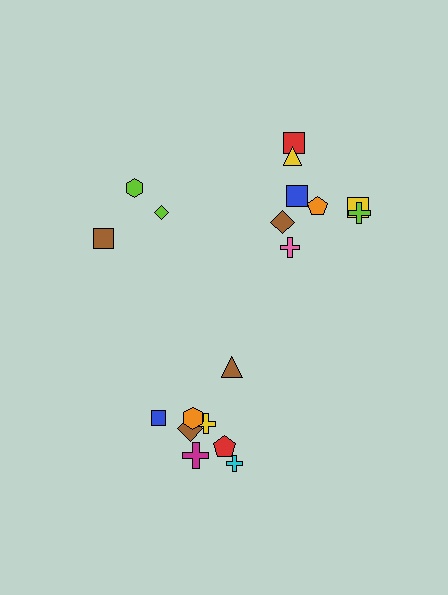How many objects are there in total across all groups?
There are 19 objects.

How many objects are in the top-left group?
There are 3 objects.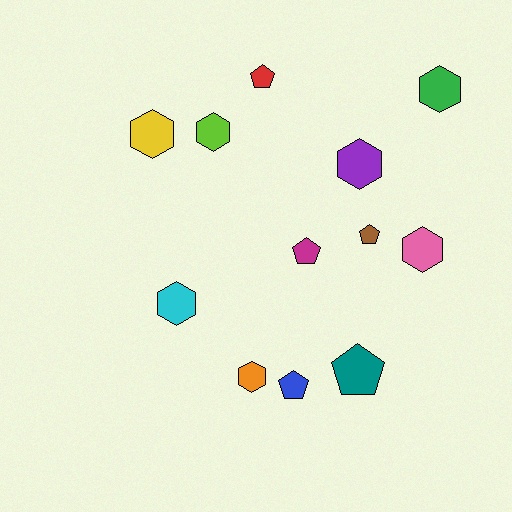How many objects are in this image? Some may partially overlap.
There are 12 objects.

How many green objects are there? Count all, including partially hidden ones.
There is 1 green object.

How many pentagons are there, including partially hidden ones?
There are 5 pentagons.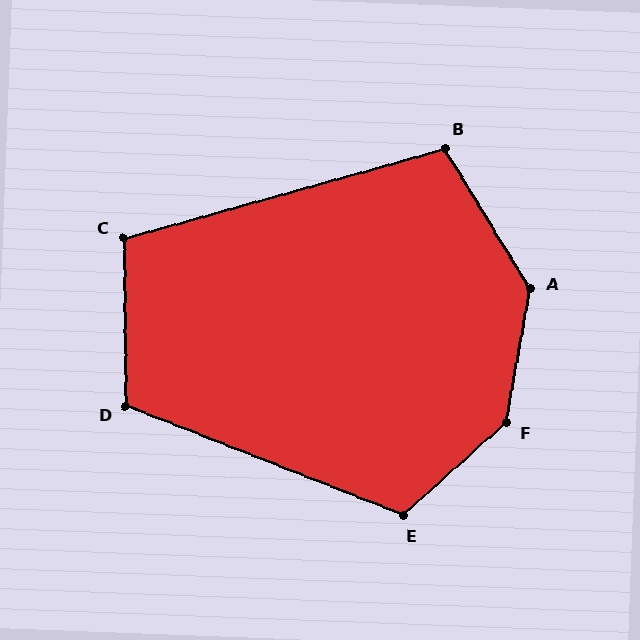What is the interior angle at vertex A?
Approximately 139 degrees (obtuse).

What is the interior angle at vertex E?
Approximately 116 degrees (obtuse).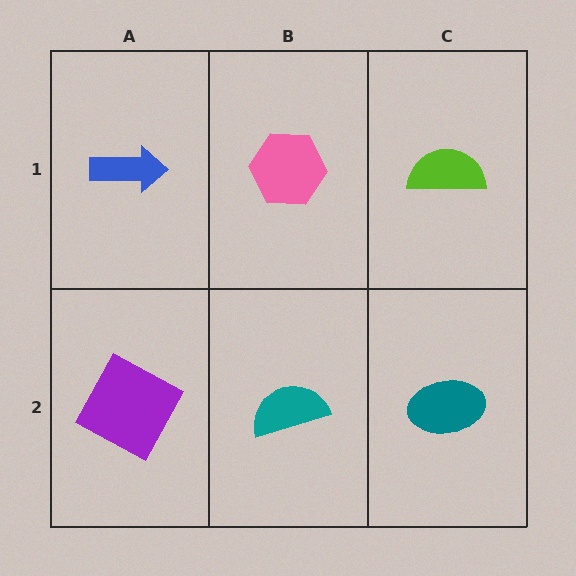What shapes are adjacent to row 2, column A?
A blue arrow (row 1, column A), a teal semicircle (row 2, column B).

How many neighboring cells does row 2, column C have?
2.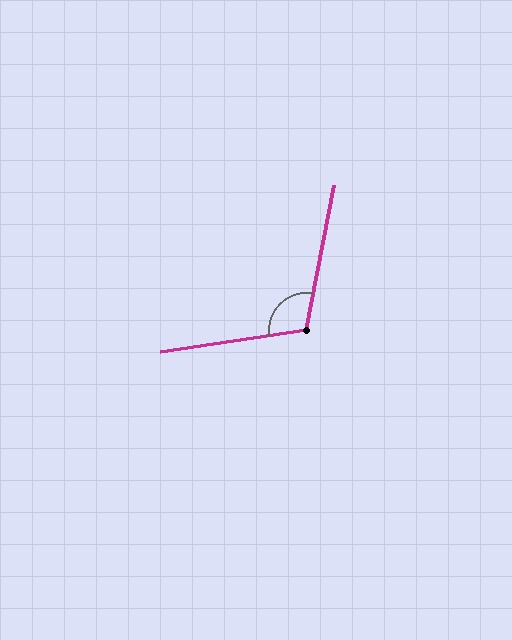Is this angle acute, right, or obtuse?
It is obtuse.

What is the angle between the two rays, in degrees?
Approximately 110 degrees.